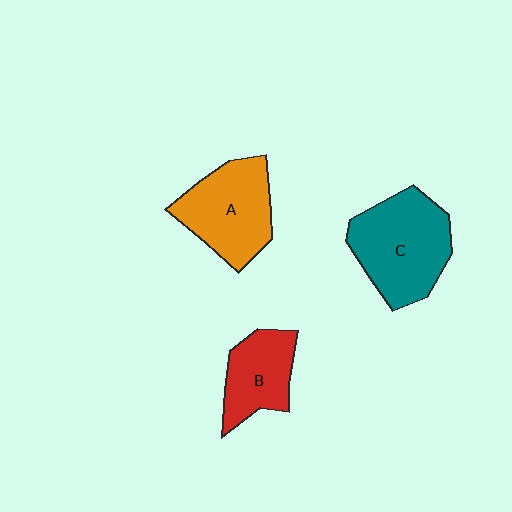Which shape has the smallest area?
Shape B (red).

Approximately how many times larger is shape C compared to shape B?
Approximately 1.6 times.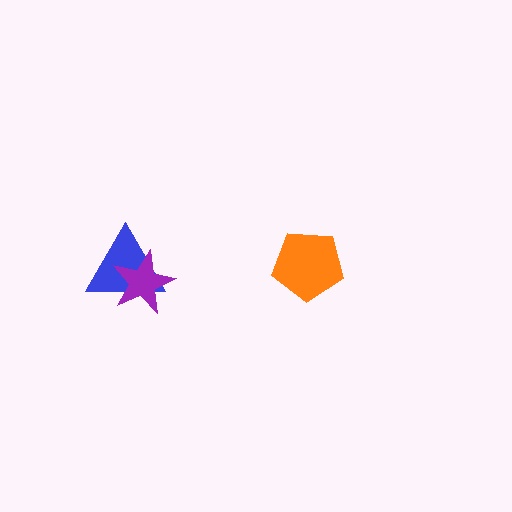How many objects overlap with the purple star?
1 object overlaps with the purple star.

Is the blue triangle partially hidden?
Yes, it is partially covered by another shape.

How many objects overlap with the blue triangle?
1 object overlaps with the blue triangle.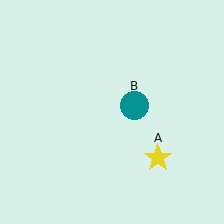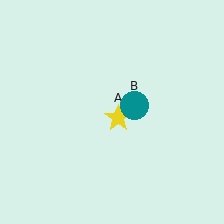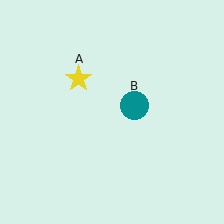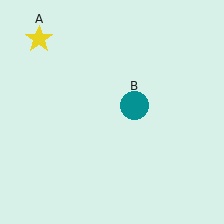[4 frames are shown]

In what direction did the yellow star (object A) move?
The yellow star (object A) moved up and to the left.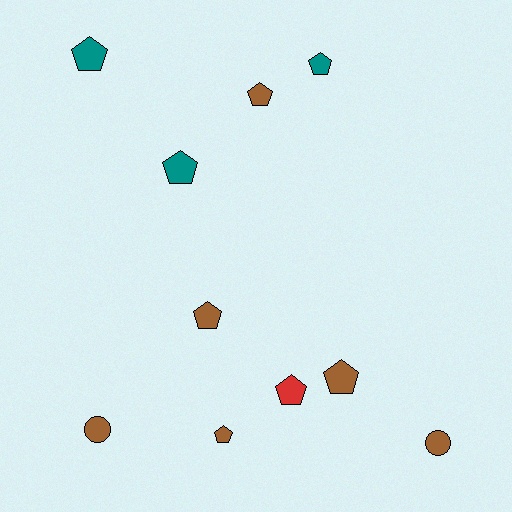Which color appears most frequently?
Brown, with 6 objects.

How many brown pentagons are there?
There are 4 brown pentagons.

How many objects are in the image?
There are 10 objects.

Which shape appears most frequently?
Pentagon, with 8 objects.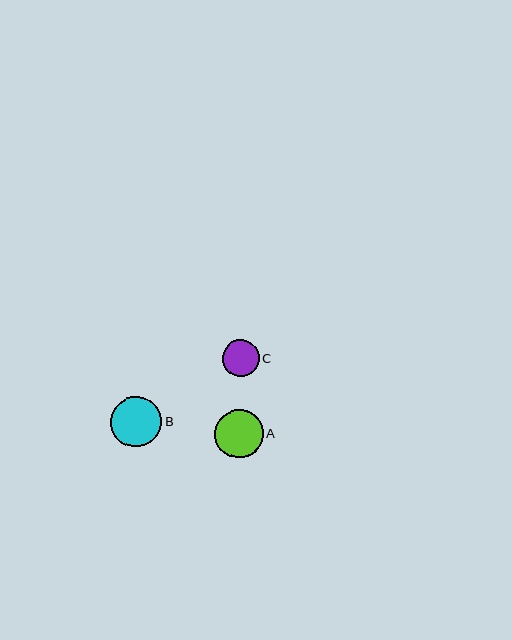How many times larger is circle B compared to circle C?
Circle B is approximately 1.4 times the size of circle C.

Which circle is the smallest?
Circle C is the smallest with a size of approximately 36 pixels.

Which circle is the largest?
Circle B is the largest with a size of approximately 51 pixels.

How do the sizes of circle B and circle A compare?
Circle B and circle A are approximately the same size.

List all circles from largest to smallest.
From largest to smallest: B, A, C.